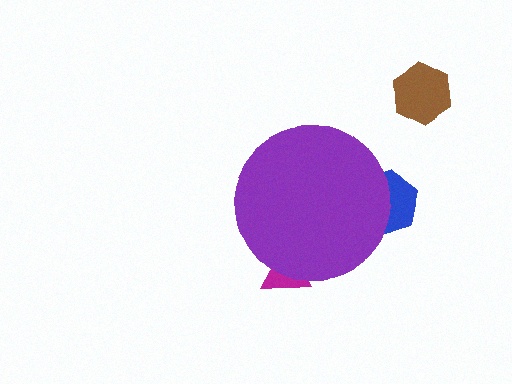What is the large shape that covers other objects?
A purple circle.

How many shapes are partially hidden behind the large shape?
2 shapes are partially hidden.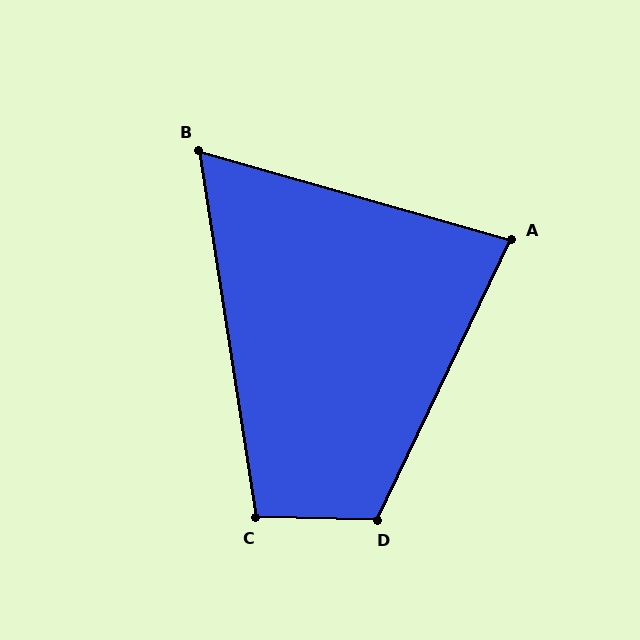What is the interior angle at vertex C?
Approximately 100 degrees (obtuse).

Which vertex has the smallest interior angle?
B, at approximately 65 degrees.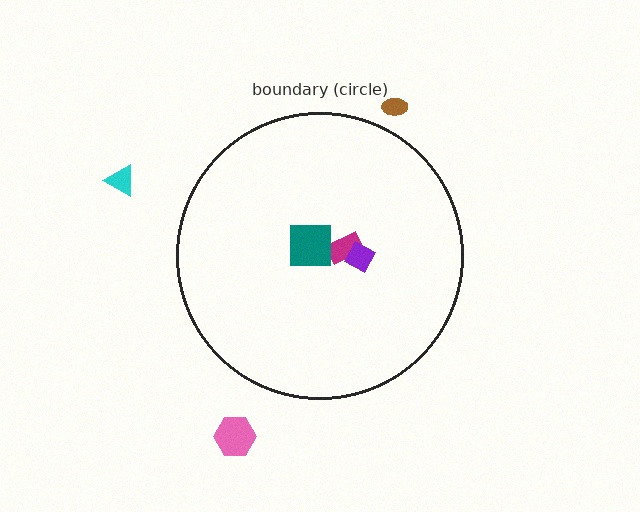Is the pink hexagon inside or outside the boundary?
Outside.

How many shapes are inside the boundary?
3 inside, 3 outside.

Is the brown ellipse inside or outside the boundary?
Outside.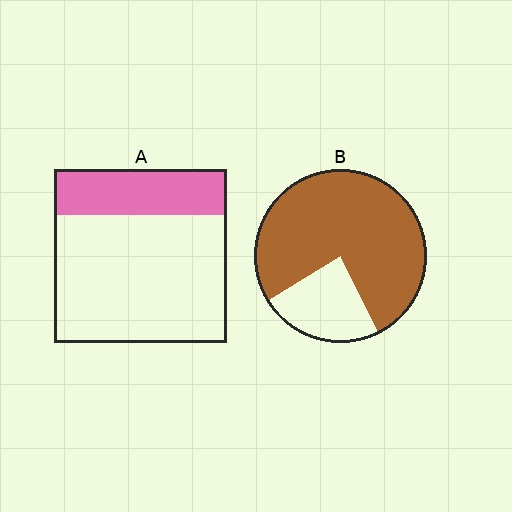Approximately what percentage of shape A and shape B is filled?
A is approximately 25% and B is approximately 75%.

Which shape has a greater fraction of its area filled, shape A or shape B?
Shape B.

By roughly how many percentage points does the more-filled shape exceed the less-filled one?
By roughly 50 percentage points (B over A).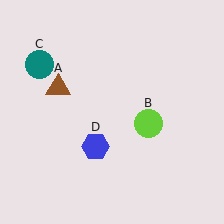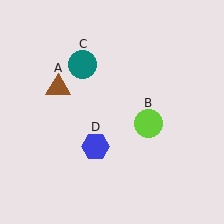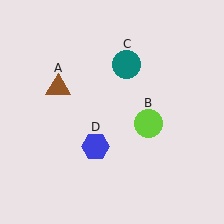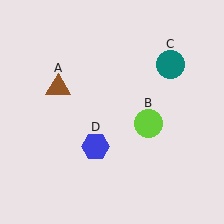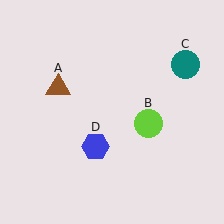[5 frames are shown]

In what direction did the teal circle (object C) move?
The teal circle (object C) moved right.